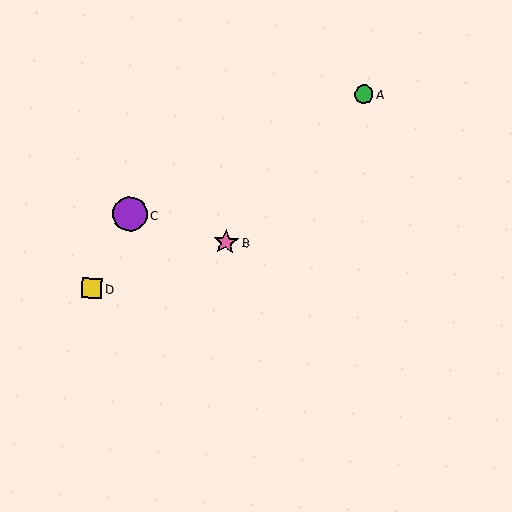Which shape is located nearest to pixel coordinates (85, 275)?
The yellow square (labeled D) at (92, 288) is nearest to that location.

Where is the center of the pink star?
The center of the pink star is at (226, 242).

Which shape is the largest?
The purple circle (labeled C) is the largest.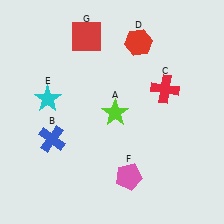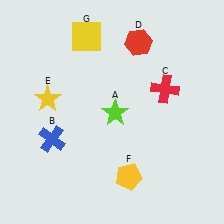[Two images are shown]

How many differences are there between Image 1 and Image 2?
There are 3 differences between the two images.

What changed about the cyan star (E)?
In Image 1, E is cyan. In Image 2, it changed to yellow.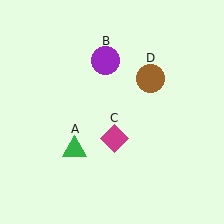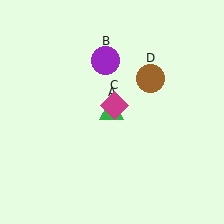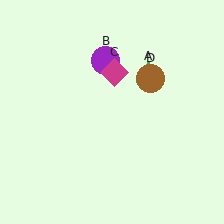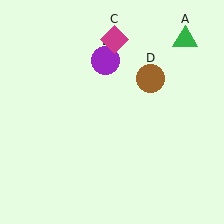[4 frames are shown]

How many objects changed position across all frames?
2 objects changed position: green triangle (object A), magenta diamond (object C).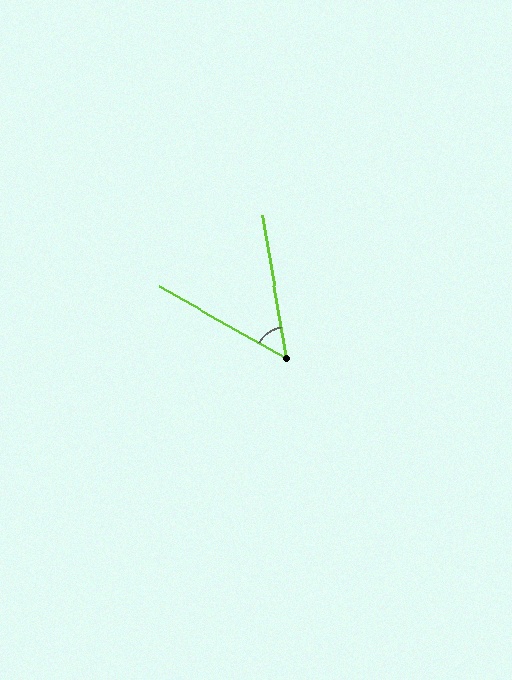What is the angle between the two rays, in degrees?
Approximately 51 degrees.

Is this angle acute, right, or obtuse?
It is acute.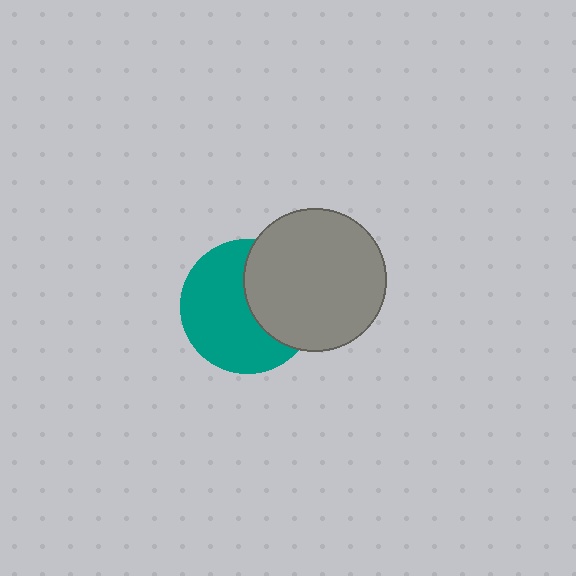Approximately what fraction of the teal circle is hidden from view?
Roughly 39% of the teal circle is hidden behind the gray circle.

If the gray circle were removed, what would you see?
You would see the complete teal circle.